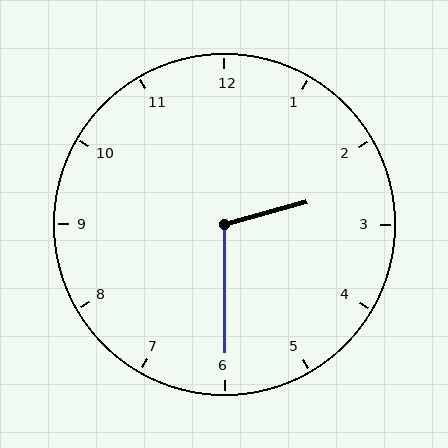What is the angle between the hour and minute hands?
Approximately 105 degrees.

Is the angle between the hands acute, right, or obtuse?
It is obtuse.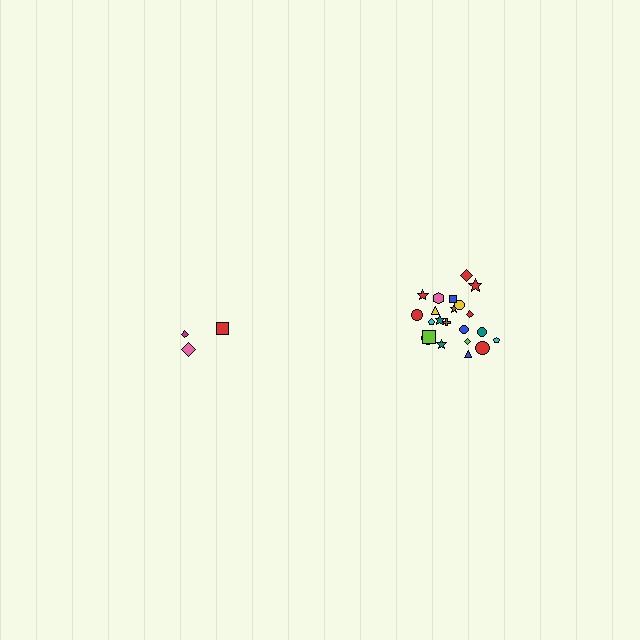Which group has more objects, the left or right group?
The right group.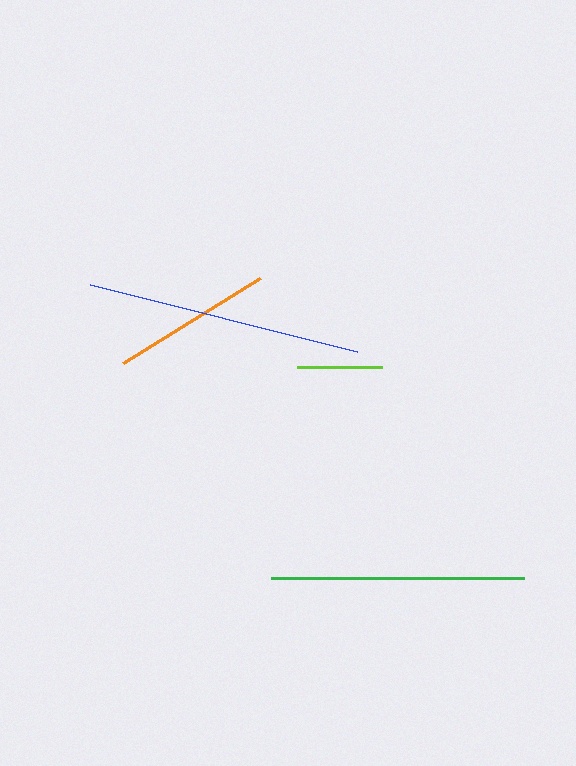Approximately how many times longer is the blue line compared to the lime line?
The blue line is approximately 3.2 times the length of the lime line.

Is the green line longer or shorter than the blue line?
The blue line is longer than the green line.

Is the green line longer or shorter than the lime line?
The green line is longer than the lime line.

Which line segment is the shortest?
The lime line is the shortest at approximately 86 pixels.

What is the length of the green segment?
The green segment is approximately 253 pixels long.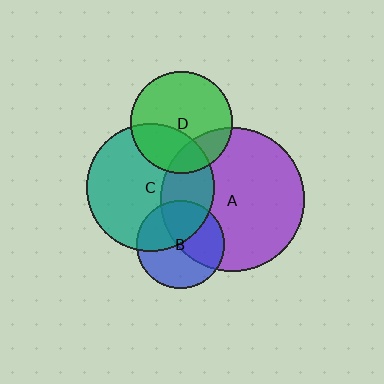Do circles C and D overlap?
Yes.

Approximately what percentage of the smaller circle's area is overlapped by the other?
Approximately 35%.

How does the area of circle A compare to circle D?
Approximately 2.0 times.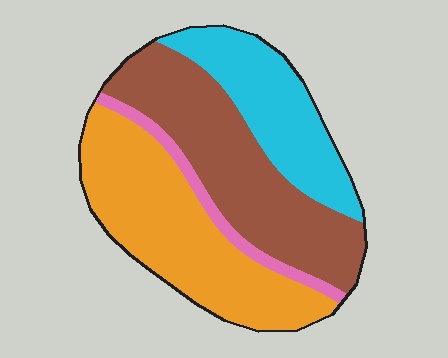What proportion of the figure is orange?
Orange covers 36% of the figure.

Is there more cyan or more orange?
Orange.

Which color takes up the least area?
Pink, at roughly 5%.